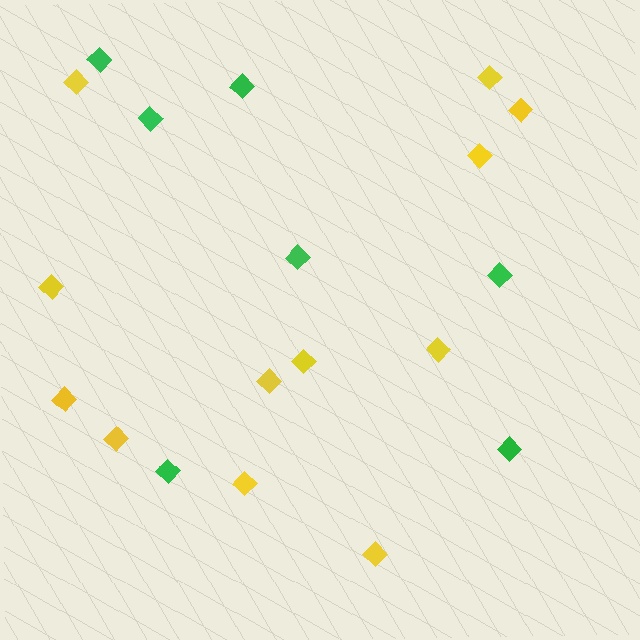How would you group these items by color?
There are 2 groups: one group of green diamonds (7) and one group of yellow diamonds (12).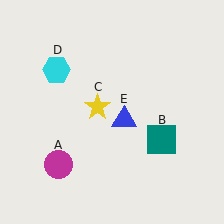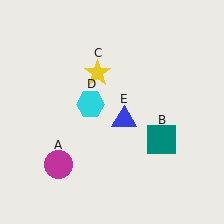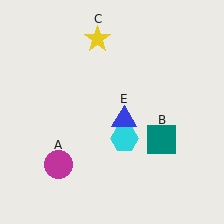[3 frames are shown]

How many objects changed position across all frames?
2 objects changed position: yellow star (object C), cyan hexagon (object D).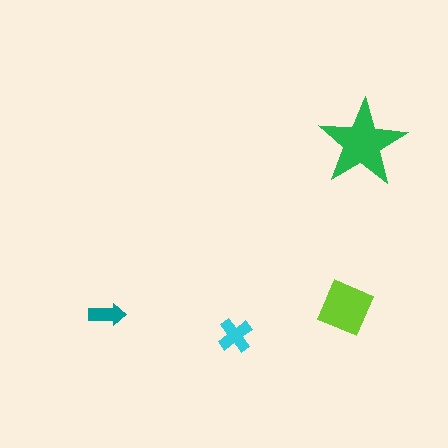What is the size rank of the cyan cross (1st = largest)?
3rd.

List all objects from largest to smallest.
The green star, the lime diamond, the cyan cross, the teal arrow.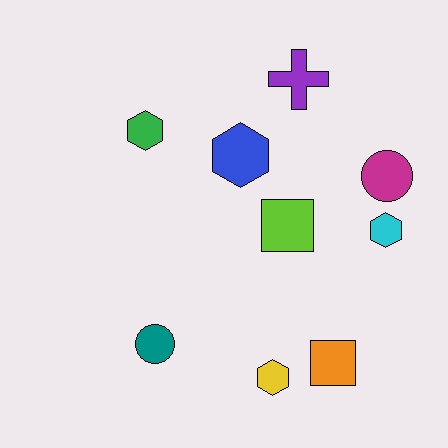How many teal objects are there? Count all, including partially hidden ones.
There is 1 teal object.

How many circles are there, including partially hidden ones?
There are 2 circles.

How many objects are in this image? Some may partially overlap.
There are 9 objects.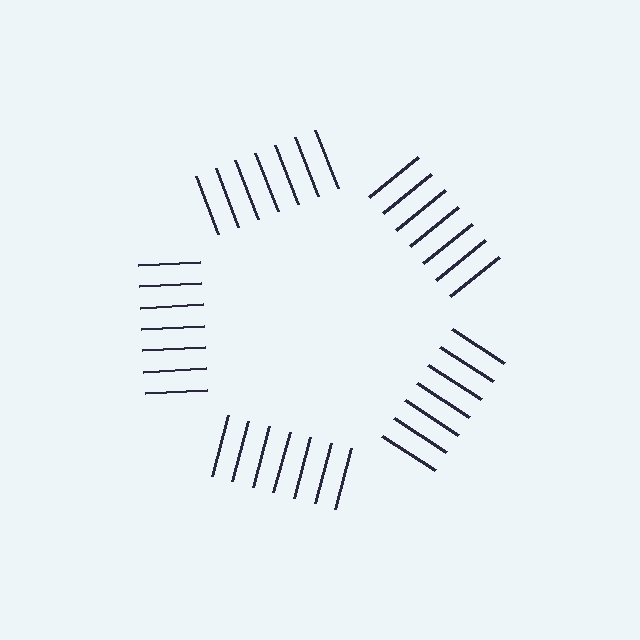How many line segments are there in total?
35 — 7 along each of the 5 edges.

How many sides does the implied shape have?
5 sides — the line-ends trace a pentagon.